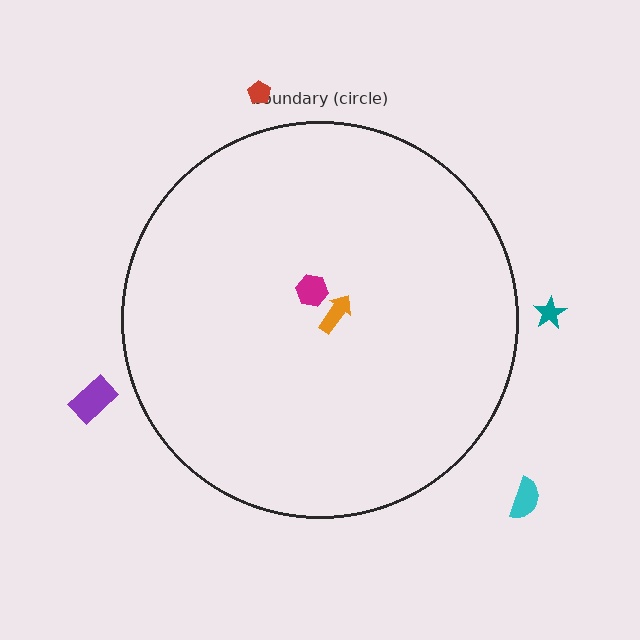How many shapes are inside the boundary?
2 inside, 4 outside.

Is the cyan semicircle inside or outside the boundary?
Outside.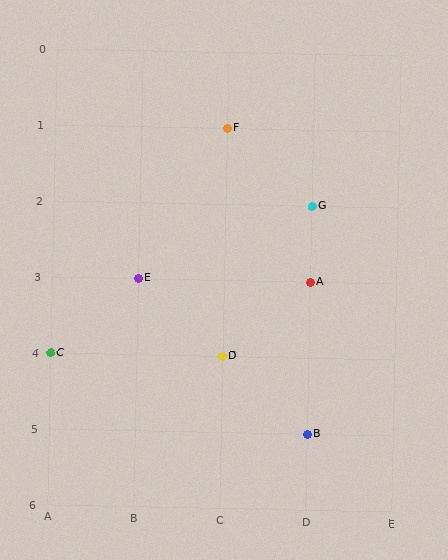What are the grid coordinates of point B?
Point B is at grid coordinates (D, 5).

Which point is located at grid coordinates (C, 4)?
Point D is at (C, 4).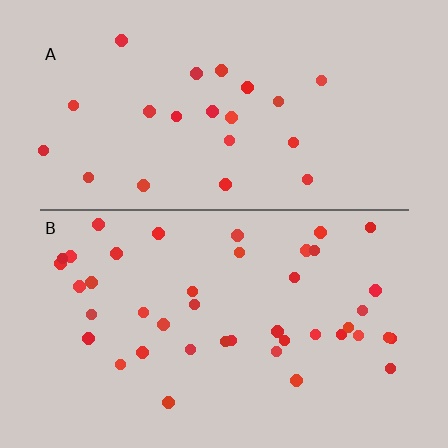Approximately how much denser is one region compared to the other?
Approximately 1.9× — region B over region A.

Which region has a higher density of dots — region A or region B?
B (the bottom).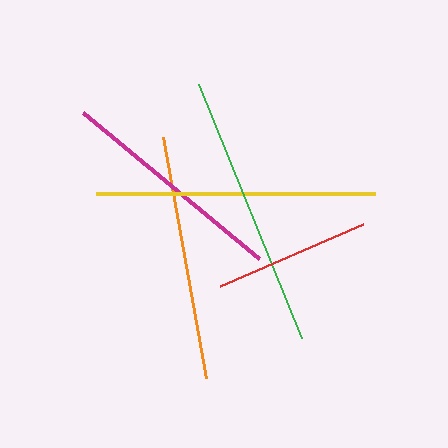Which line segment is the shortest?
The red line is the shortest at approximately 156 pixels.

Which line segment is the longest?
The yellow line is the longest at approximately 280 pixels.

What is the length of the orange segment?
The orange segment is approximately 245 pixels long.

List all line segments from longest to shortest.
From longest to shortest: yellow, green, orange, magenta, red.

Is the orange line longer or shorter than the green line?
The green line is longer than the orange line.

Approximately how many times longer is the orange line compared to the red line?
The orange line is approximately 1.6 times the length of the red line.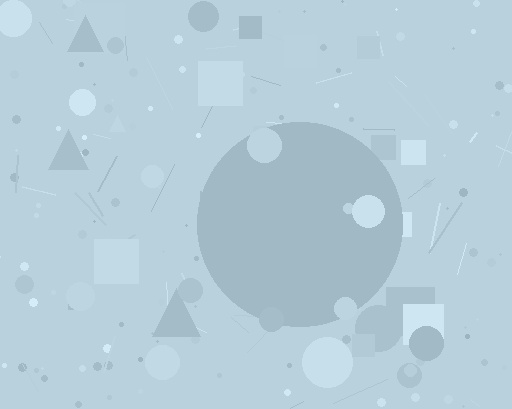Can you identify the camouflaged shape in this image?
The camouflaged shape is a circle.